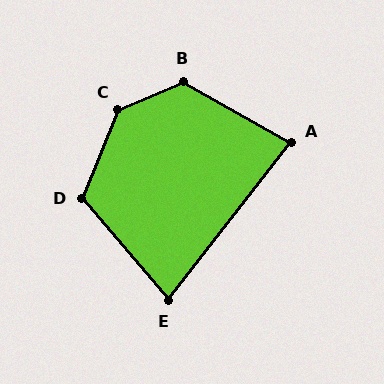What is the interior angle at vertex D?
Approximately 117 degrees (obtuse).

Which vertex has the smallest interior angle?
E, at approximately 78 degrees.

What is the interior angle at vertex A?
Approximately 82 degrees (acute).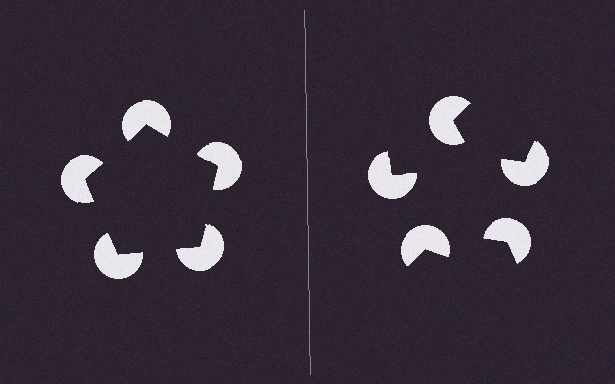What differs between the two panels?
The pac-man discs are positioned identically on both sides; only the wedge orientations differ. On the left they align to a pentagon; on the right they are misaligned.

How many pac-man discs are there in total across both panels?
10 — 5 on each side.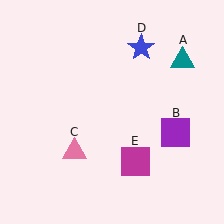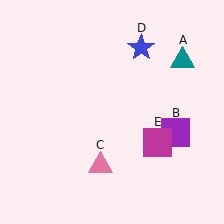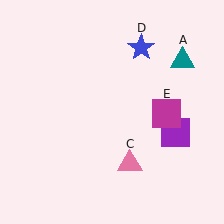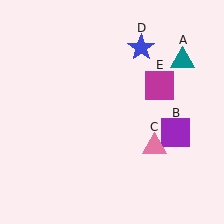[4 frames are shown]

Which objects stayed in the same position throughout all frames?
Teal triangle (object A) and purple square (object B) and blue star (object D) remained stationary.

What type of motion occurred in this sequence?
The pink triangle (object C), magenta square (object E) rotated counterclockwise around the center of the scene.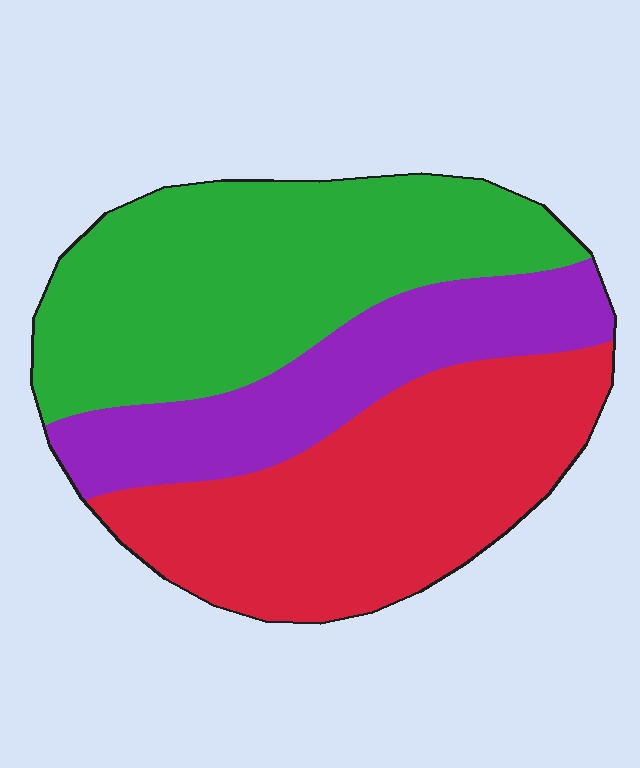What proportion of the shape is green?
Green covers around 40% of the shape.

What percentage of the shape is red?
Red covers roughly 35% of the shape.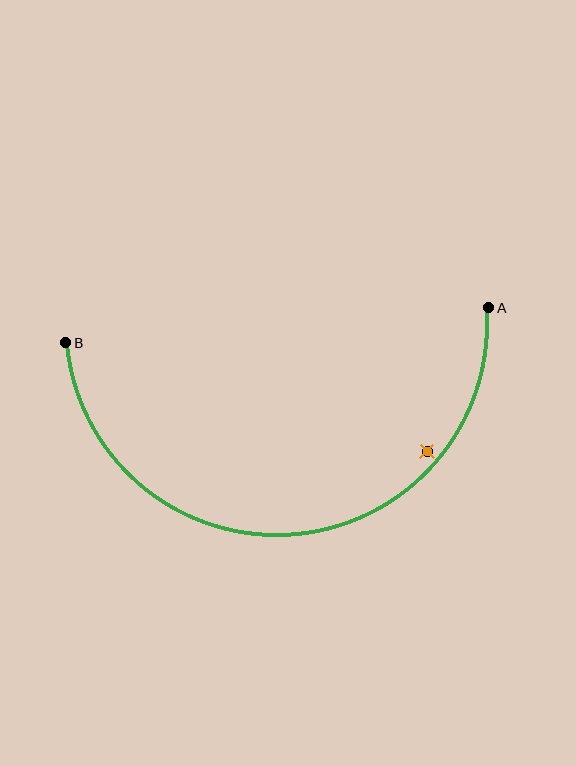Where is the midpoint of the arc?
The arc midpoint is the point on the curve farthest from the straight line joining A and B. It sits below that line.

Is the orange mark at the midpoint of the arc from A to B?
No — the orange mark does not lie on the arc at all. It sits slightly inside the curve.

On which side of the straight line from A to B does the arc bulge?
The arc bulges below the straight line connecting A and B.